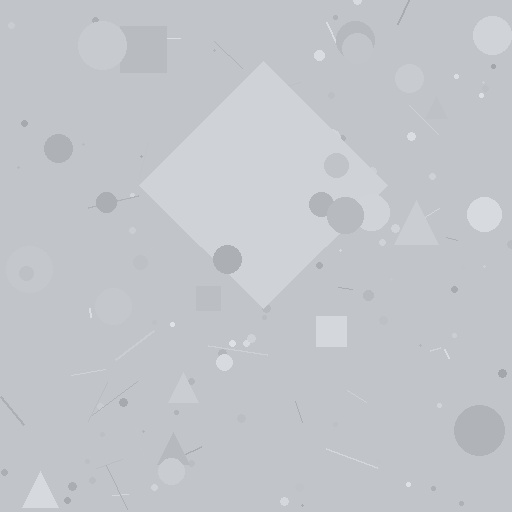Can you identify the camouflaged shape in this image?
The camouflaged shape is a diamond.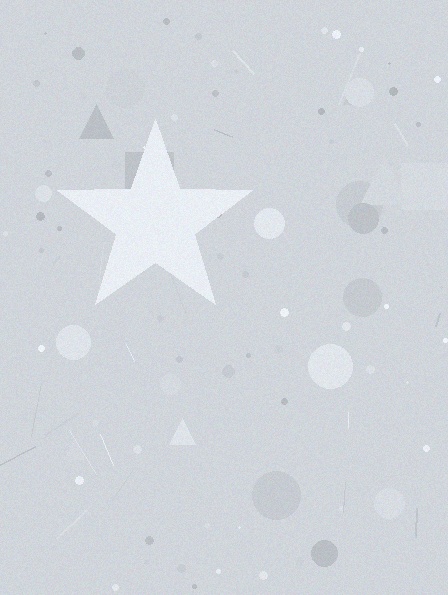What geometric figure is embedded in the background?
A star is embedded in the background.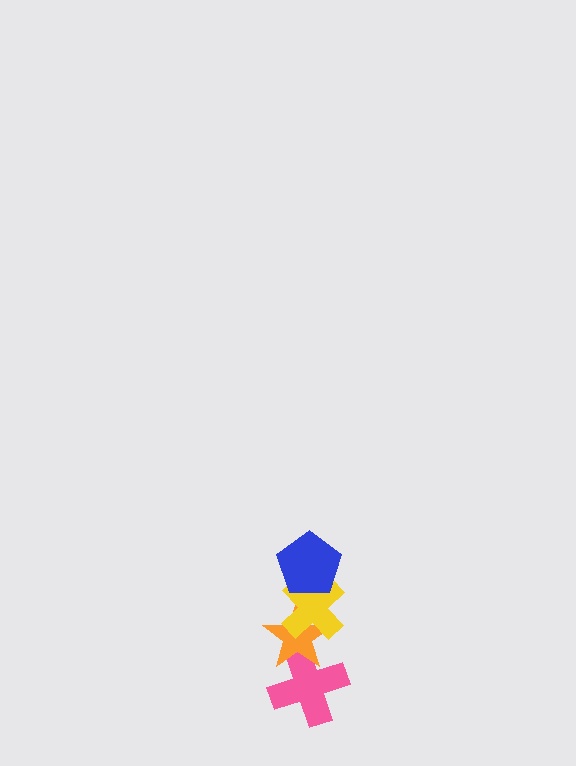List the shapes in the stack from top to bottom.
From top to bottom: the blue pentagon, the yellow cross, the orange star, the pink cross.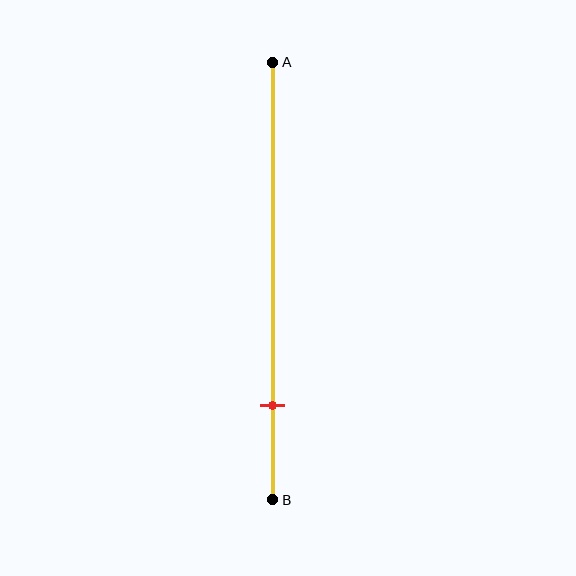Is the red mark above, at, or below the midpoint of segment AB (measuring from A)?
The red mark is below the midpoint of segment AB.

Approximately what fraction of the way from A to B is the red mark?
The red mark is approximately 80% of the way from A to B.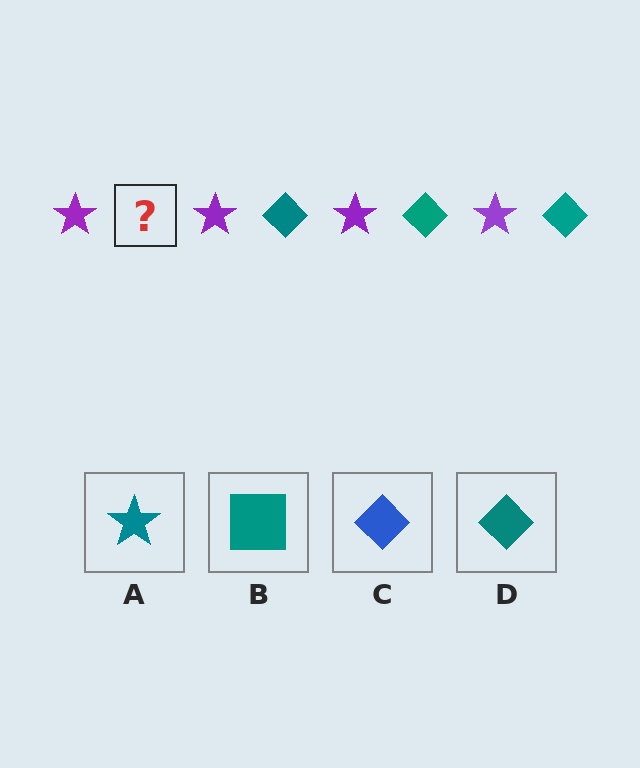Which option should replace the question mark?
Option D.